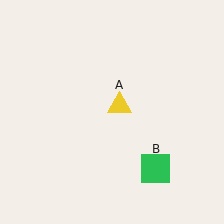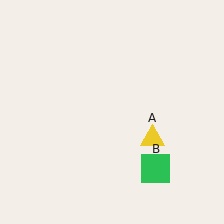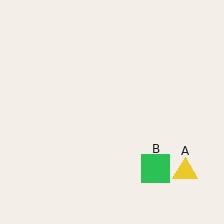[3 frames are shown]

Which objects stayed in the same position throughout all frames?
Green square (object B) remained stationary.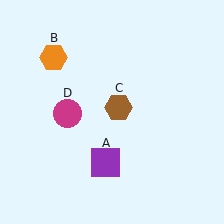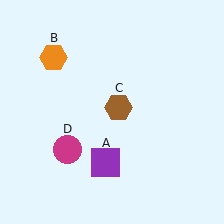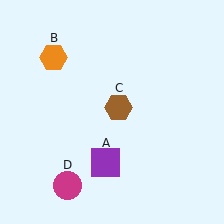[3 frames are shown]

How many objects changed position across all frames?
1 object changed position: magenta circle (object D).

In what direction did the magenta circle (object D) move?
The magenta circle (object D) moved down.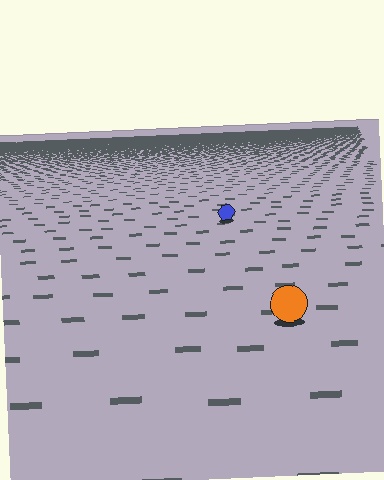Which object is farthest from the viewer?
The blue hexagon is farthest from the viewer. It appears smaller and the ground texture around it is denser.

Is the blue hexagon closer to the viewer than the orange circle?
No. The orange circle is closer — you can tell from the texture gradient: the ground texture is coarser near it.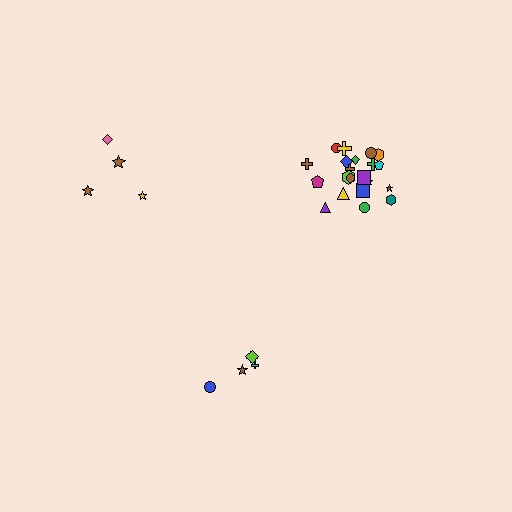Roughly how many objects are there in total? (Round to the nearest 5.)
Roughly 30 objects in total.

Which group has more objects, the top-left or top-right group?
The top-right group.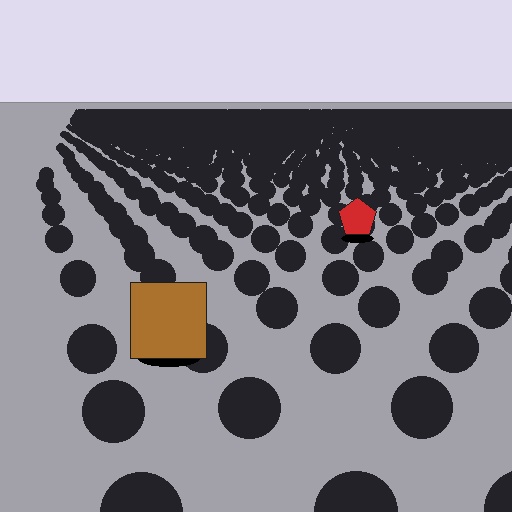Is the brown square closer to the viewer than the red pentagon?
Yes. The brown square is closer — you can tell from the texture gradient: the ground texture is coarser near it.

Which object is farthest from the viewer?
The red pentagon is farthest from the viewer. It appears smaller and the ground texture around it is denser.